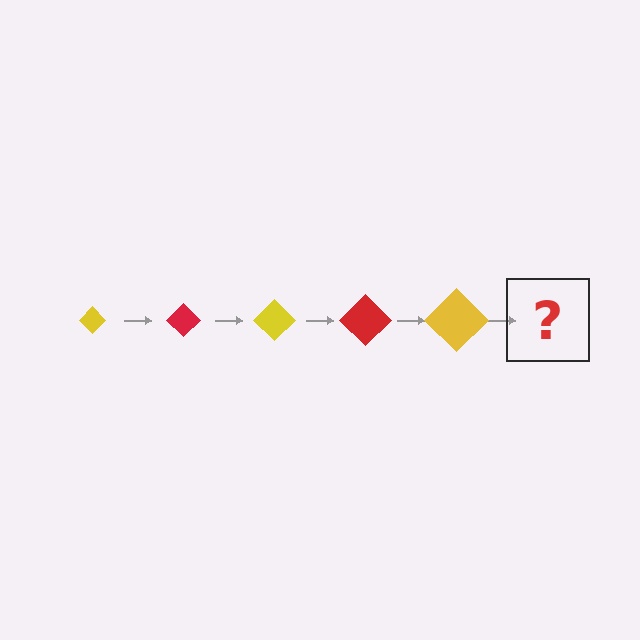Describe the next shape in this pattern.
It should be a red diamond, larger than the previous one.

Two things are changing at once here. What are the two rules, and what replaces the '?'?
The two rules are that the diamond grows larger each step and the color cycles through yellow and red. The '?' should be a red diamond, larger than the previous one.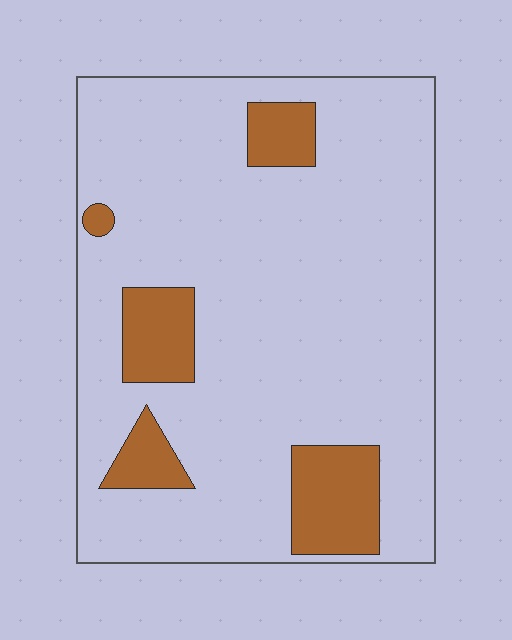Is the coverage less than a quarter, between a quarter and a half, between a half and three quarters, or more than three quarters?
Less than a quarter.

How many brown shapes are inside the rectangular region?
5.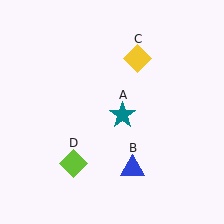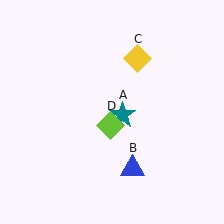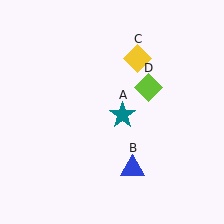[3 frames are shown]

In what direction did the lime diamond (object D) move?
The lime diamond (object D) moved up and to the right.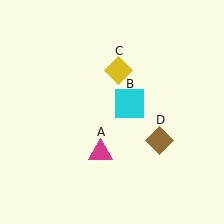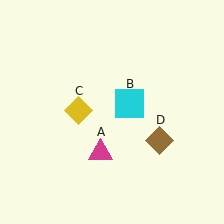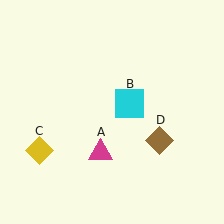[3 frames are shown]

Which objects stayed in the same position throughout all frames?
Magenta triangle (object A) and cyan square (object B) and brown diamond (object D) remained stationary.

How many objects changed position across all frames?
1 object changed position: yellow diamond (object C).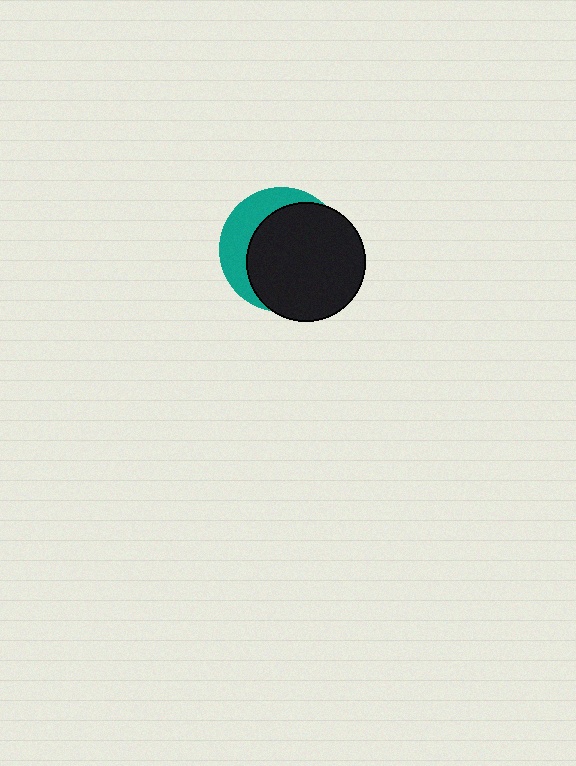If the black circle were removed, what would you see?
You would see the complete teal circle.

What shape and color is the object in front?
The object in front is a black circle.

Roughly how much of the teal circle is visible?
A small part of it is visible (roughly 31%).